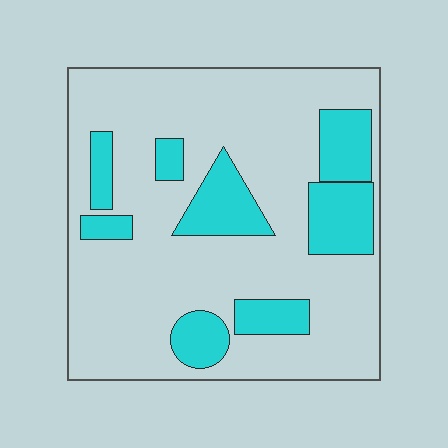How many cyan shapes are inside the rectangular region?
8.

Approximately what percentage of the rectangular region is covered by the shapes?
Approximately 25%.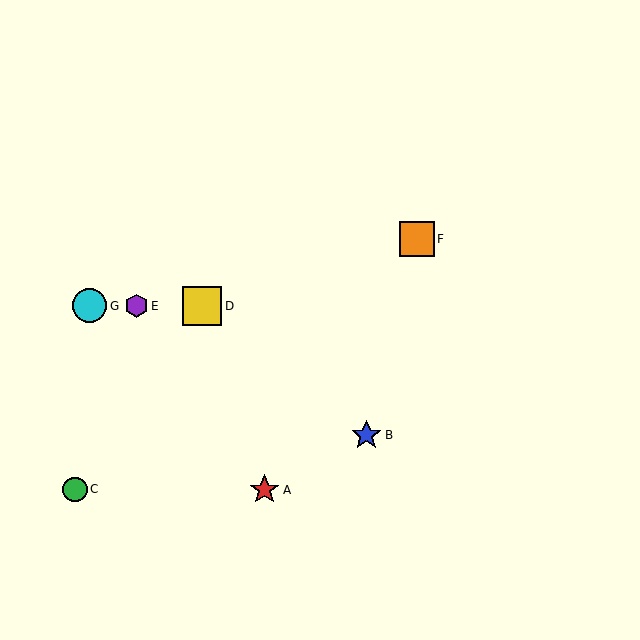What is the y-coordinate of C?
Object C is at y≈489.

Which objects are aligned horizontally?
Objects D, E, G are aligned horizontally.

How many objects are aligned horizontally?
3 objects (D, E, G) are aligned horizontally.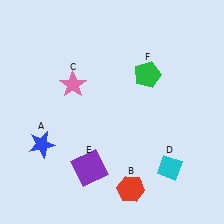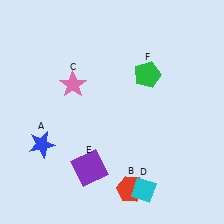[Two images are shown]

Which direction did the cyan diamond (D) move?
The cyan diamond (D) moved left.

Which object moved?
The cyan diamond (D) moved left.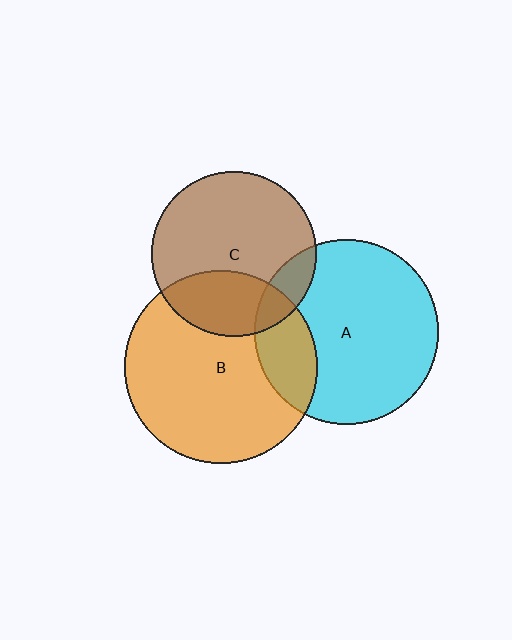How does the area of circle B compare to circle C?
Approximately 1.4 times.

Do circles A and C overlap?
Yes.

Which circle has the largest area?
Circle B (orange).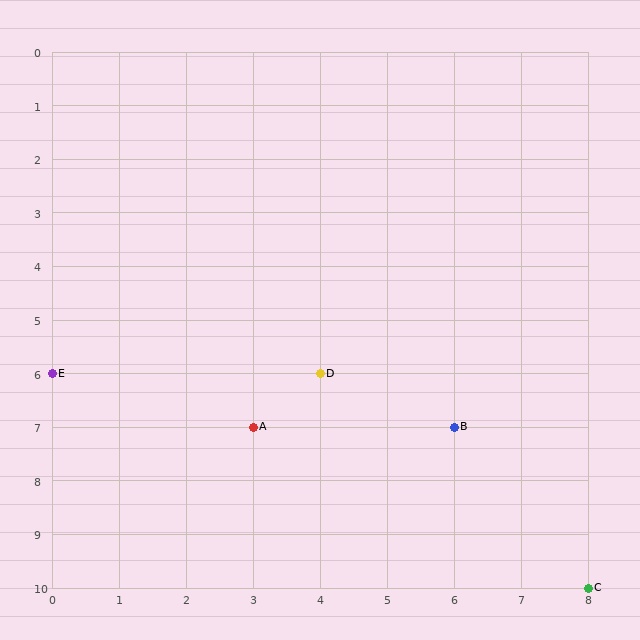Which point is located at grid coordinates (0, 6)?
Point E is at (0, 6).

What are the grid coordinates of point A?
Point A is at grid coordinates (3, 7).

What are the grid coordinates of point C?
Point C is at grid coordinates (8, 10).